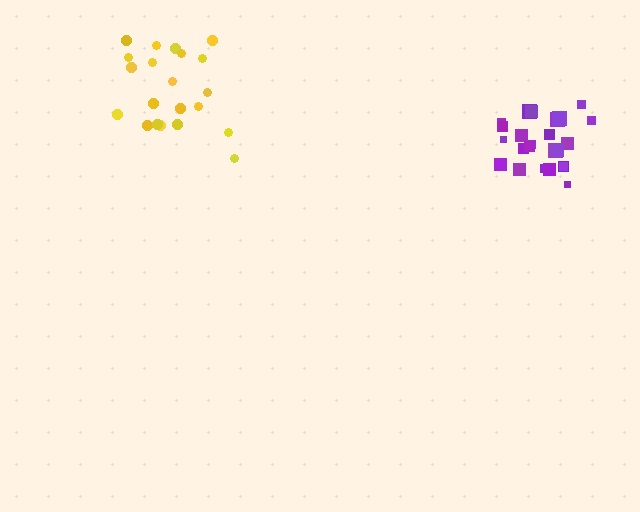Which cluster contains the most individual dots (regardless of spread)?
Purple (24).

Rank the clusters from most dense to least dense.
purple, yellow.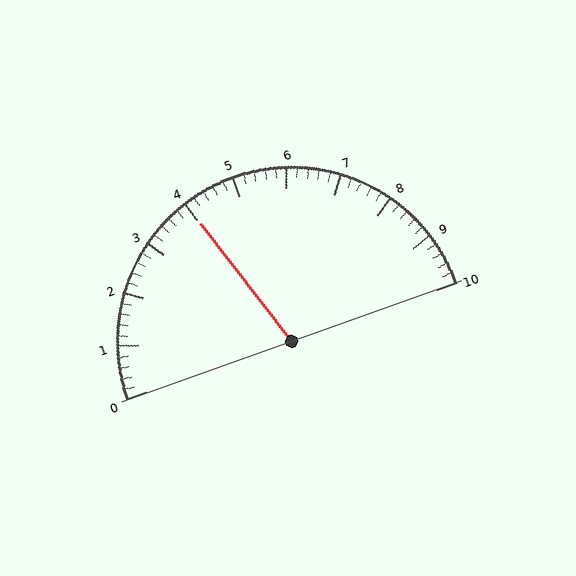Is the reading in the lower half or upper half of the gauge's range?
The reading is in the lower half of the range (0 to 10).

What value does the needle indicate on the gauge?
The needle indicates approximately 4.0.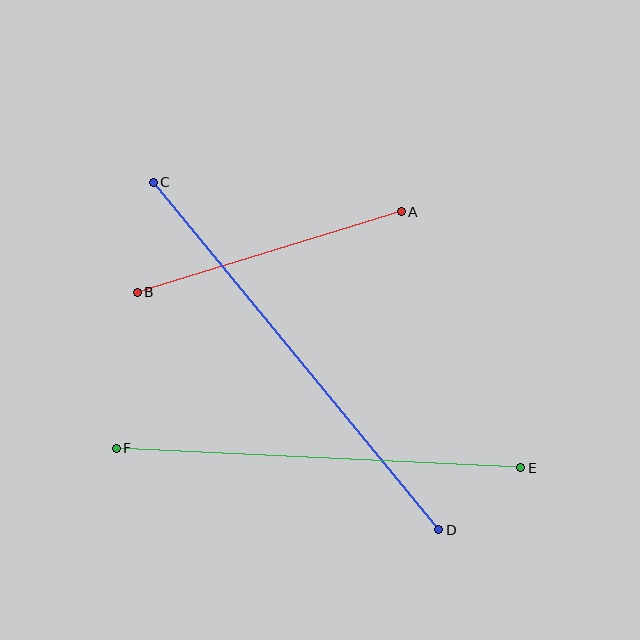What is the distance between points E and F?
The distance is approximately 405 pixels.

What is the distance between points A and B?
The distance is approximately 276 pixels.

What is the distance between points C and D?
The distance is approximately 450 pixels.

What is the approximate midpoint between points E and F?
The midpoint is at approximately (319, 458) pixels.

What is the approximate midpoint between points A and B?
The midpoint is at approximately (269, 252) pixels.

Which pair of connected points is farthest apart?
Points C and D are farthest apart.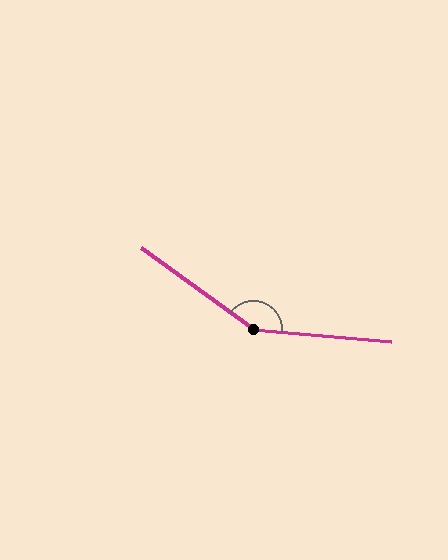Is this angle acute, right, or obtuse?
It is obtuse.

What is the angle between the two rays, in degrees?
Approximately 149 degrees.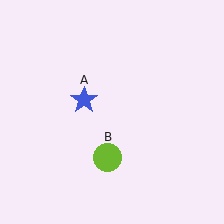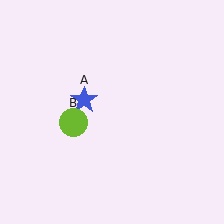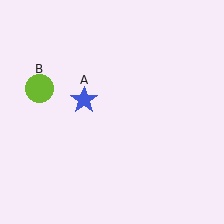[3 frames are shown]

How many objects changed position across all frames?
1 object changed position: lime circle (object B).